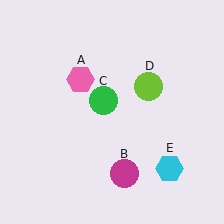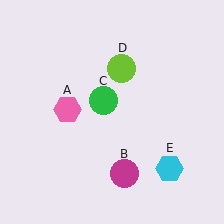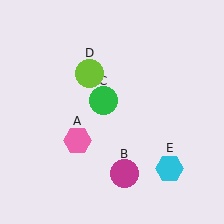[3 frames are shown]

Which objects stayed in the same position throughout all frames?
Magenta circle (object B) and green circle (object C) and cyan hexagon (object E) remained stationary.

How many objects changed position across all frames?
2 objects changed position: pink hexagon (object A), lime circle (object D).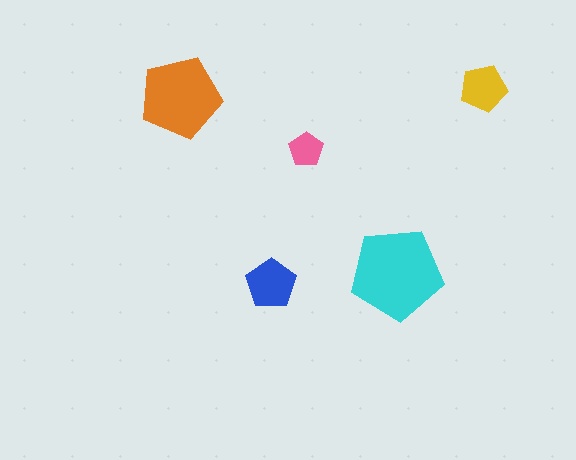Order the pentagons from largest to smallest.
the cyan one, the orange one, the blue one, the yellow one, the pink one.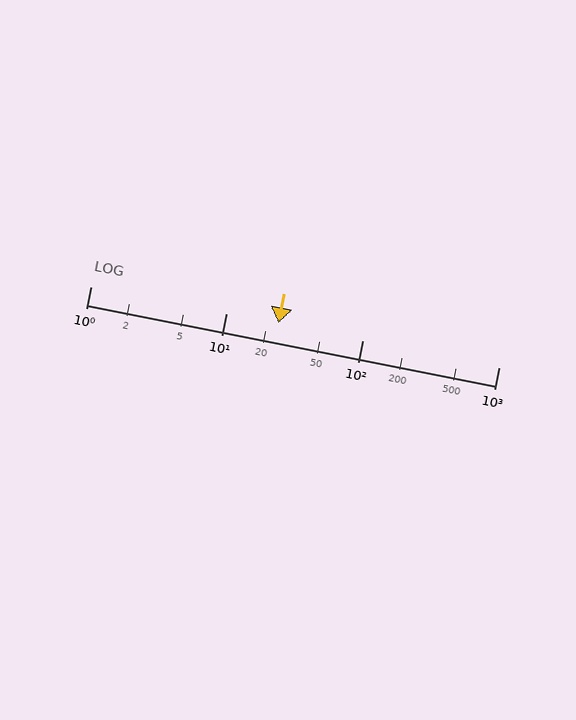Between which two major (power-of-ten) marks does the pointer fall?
The pointer is between 10 and 100.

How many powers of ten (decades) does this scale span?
The scale spans 3 decades, from 1 to 1000.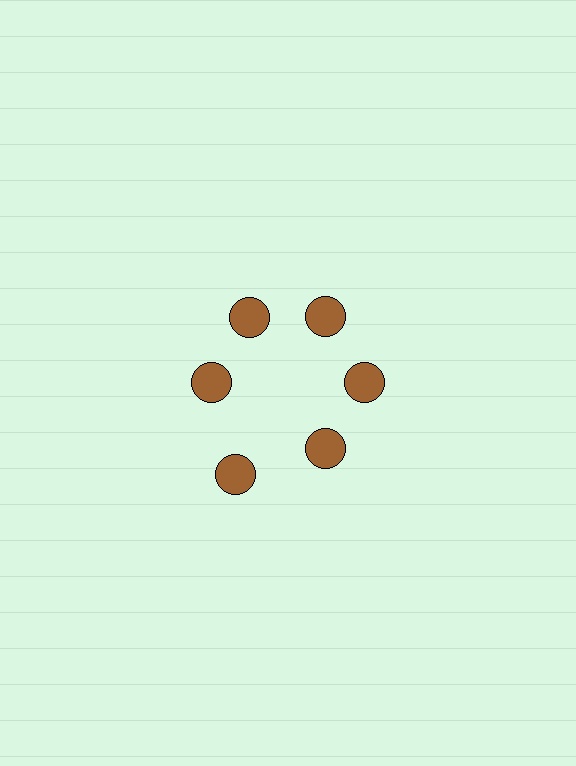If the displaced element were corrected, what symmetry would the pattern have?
It would have 6-fold rotational symmetry — the pattern would map onto itself every 60 degrees.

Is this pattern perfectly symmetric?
No. The 6 brown circles are arranged in a ring, but one element near the 7 o'clock position is pushed outward from the center, breaking the 6-fold rotational symmetry.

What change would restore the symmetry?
The symmetry would be restored by moving it inward, back onto the ring so that all 6 circles sit at equal angles and equal distance from the center.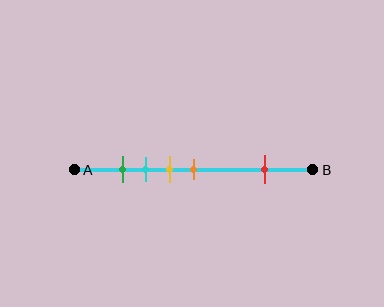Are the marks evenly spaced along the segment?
No, the marks are not evenly spaced.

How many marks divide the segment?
There are 5 marks dividing the segment.